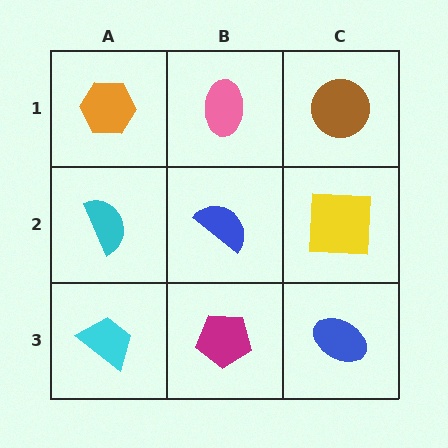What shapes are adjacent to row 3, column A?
A cyan semicircle (row 2, column A), a magenta pentagon (row 3, column B).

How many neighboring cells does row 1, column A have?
2.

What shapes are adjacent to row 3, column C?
A yellow square (row 2, column C), a magenta pentagon (row 3, column B).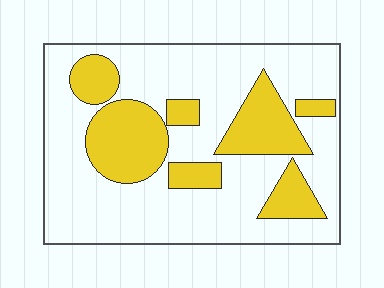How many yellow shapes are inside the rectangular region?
7.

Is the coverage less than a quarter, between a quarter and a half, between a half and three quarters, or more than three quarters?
Between a quarter and a half.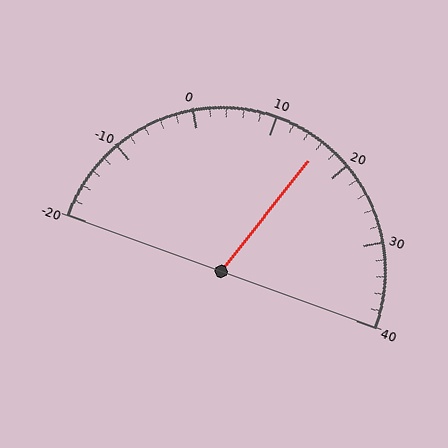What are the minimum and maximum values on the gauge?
The gauge ranges from -20 to 40.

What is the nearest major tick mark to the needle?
The nearest major tick mark is 20.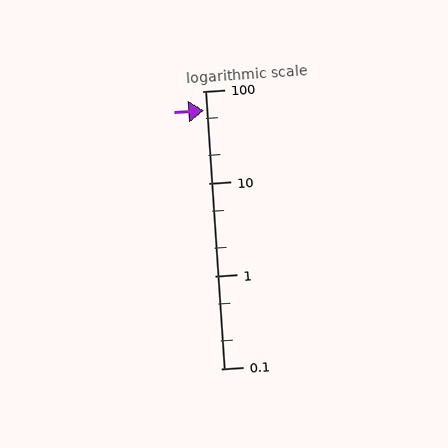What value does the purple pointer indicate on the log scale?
The pointer indicates approximately 62.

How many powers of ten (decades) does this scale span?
The scale spans 3 decades, from 0.1 to 100.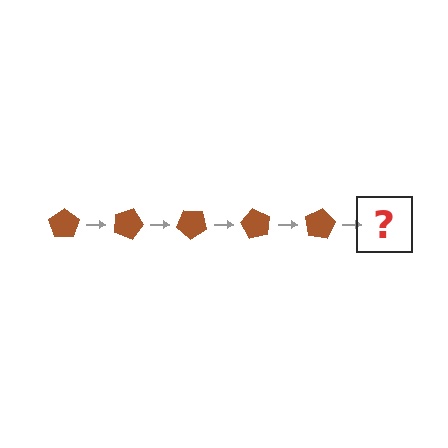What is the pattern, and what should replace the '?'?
The pattern is that the pentagon rotates 20 degrees each step. The '?' should be a brown pentagon rotated 100 degrees.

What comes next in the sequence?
The next element should be a brown pentagon rotated 100 degrees.